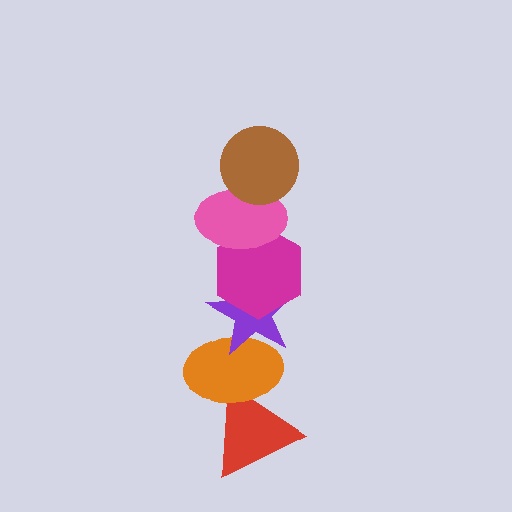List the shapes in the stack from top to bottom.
From top to bottom: the brown circle, the pink ellipse, the magenta hexagon, the purple star, the orange ellipse, the red triangle.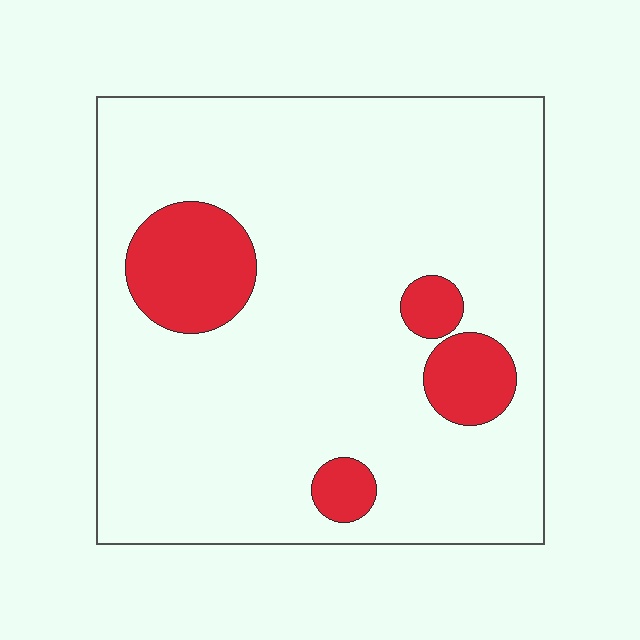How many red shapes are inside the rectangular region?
4.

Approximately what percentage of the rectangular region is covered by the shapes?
Approximately 15%.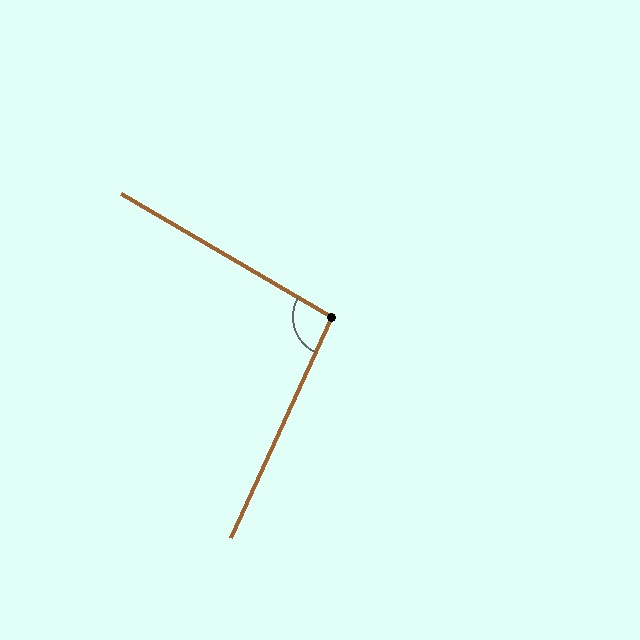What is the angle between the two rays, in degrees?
Approximately 96 degrees.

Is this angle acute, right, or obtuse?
It is obtuse.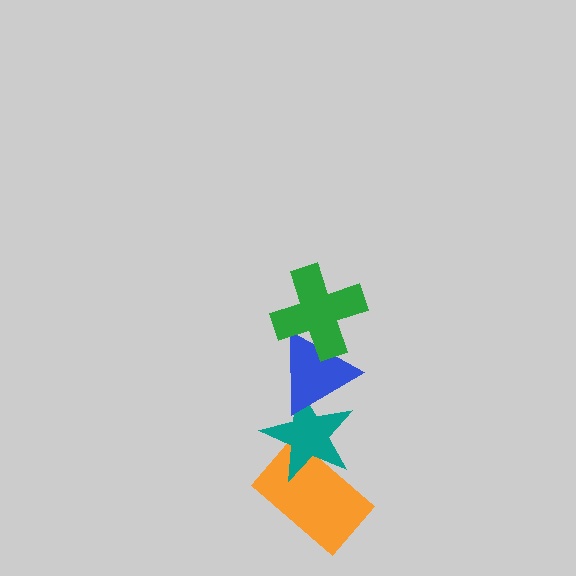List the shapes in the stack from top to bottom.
From top to bottom: the green cross, the blue triangle, the teal star, the orange rectangle.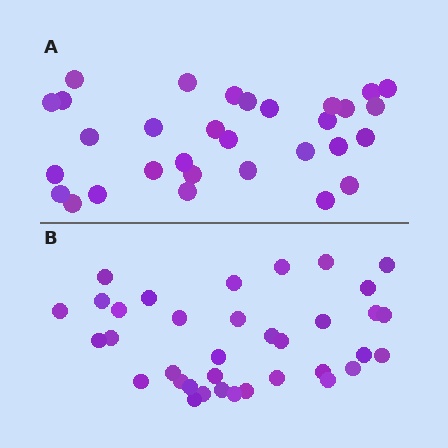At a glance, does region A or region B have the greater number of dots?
Region B (the bottom region) has more dots.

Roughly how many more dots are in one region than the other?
Region B has about 5 more dots than region A.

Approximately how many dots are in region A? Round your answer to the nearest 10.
About 30 dots. (The exact count is 31, which rounds to 30.)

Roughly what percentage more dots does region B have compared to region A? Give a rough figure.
About 15% more.